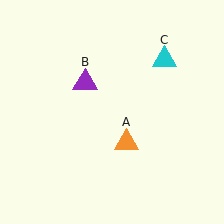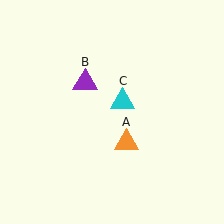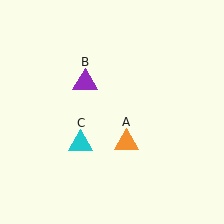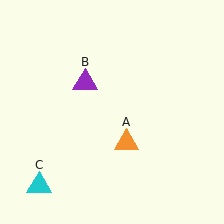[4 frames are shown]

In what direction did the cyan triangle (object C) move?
The cyan triangle (object C) moved down and to the left.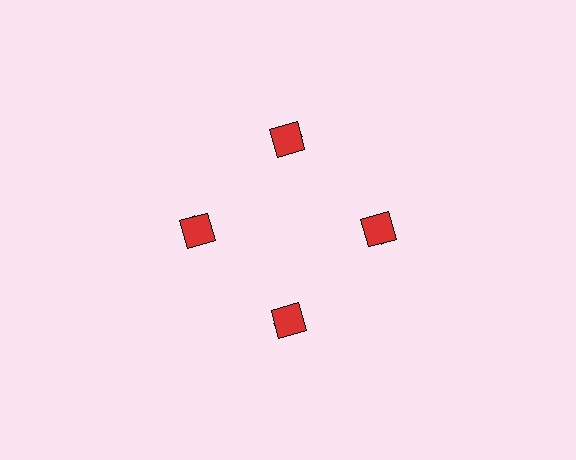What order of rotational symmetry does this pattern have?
This pattern has 4-fold rotational symmetry.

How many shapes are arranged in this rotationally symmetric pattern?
There are 8 shapes, arranged in 4 groups of 2.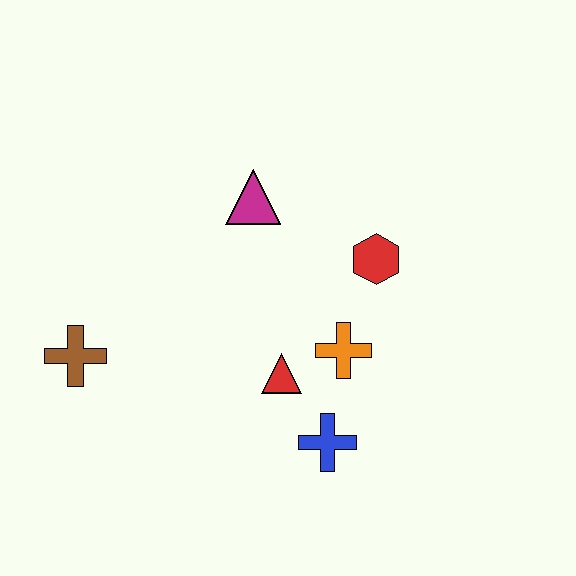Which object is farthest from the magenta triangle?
The blue cross is farthest from the magenta triangle.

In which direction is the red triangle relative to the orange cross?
The red triangle is to the left of the orange cross.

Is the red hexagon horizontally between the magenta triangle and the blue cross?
No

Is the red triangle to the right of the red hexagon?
No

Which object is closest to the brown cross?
The red triangle is closest to the brown cross.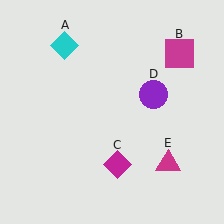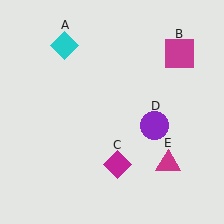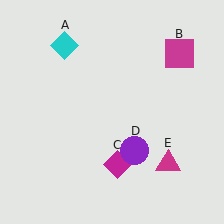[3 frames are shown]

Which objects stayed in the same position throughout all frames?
Cyan diamond (object A) and magenta square (object B) and magenta diamond (object C) and magenta triangle (object E) remained stationary.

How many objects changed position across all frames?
1 object changed position: purple circle (object D).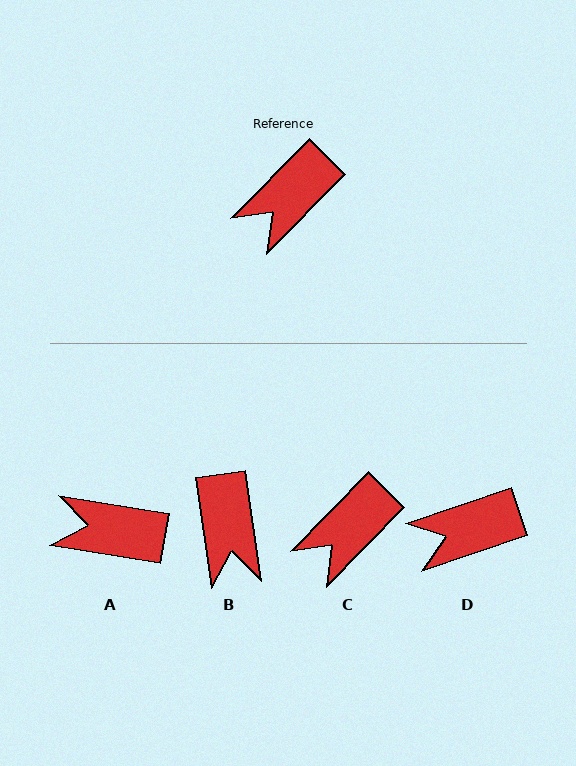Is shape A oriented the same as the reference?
No, it is off by about 55 degrees.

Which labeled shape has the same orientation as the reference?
C.